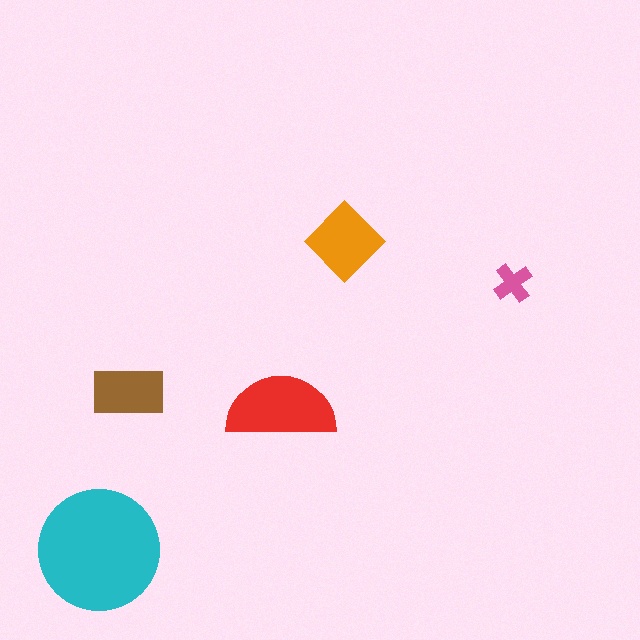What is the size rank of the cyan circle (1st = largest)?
1st.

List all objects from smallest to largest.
The pink cross, the brown rectangle, the orange diamond, the red semicircle, the cyan circle.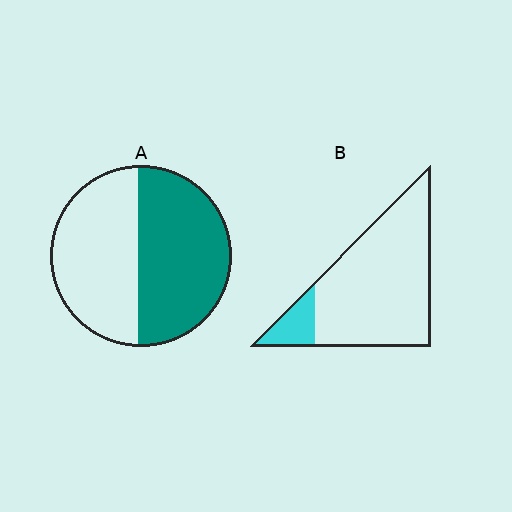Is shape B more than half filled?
No.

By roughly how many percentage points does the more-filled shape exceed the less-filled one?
By roughly 40 percentage points (A over B).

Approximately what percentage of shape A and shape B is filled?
A is approximately 50% and B is approximately 15%.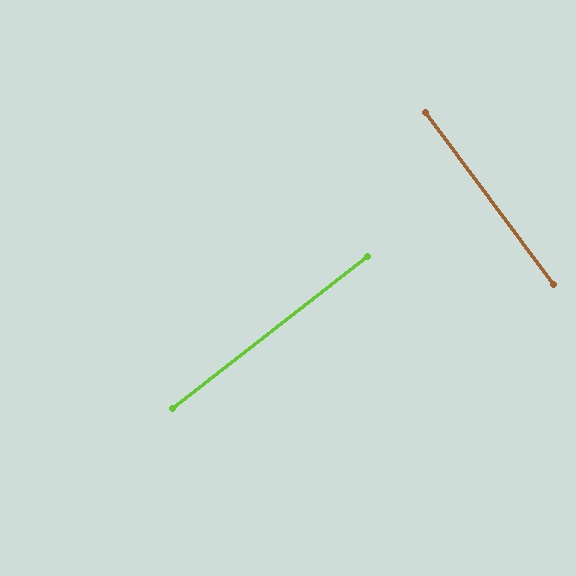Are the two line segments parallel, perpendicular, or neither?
Perpendicular — they meet at approximately 89°.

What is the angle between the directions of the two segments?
Approximately 89 degrees.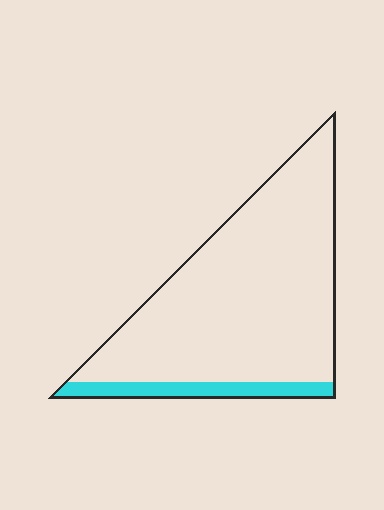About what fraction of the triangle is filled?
About one eighth (1/8).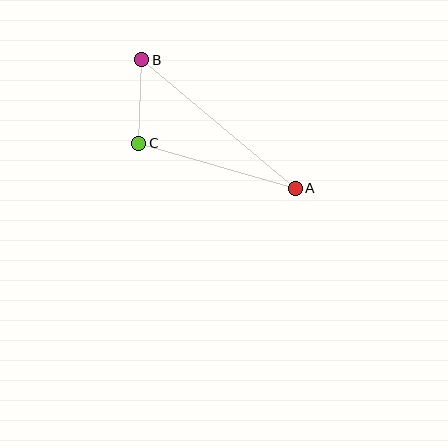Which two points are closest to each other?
Points B and C are closest to each other.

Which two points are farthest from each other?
Points A and B are farthest from each other.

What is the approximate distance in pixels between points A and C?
The distance between A and C is approximately 163 pixels.